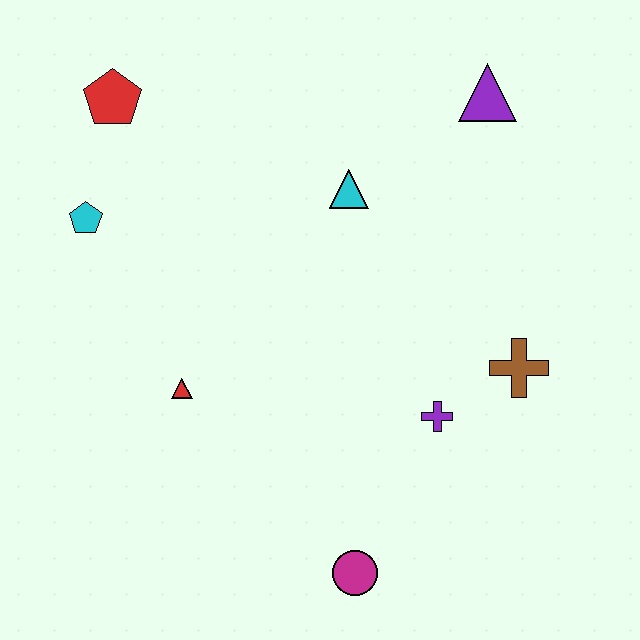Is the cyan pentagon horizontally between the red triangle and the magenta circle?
No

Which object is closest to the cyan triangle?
The purple triangle is closest to the cyan triangle.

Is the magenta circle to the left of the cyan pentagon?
No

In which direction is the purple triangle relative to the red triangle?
The purple triangle is to the right of the red triangle.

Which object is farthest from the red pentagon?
The magenta circle is farthest from the red pentagon.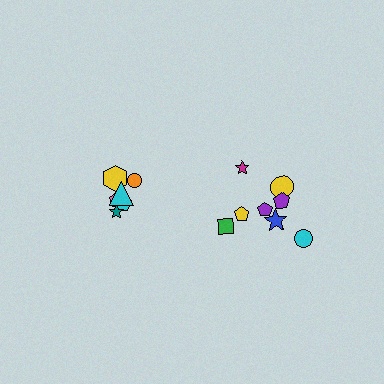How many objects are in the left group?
There are 6 objects.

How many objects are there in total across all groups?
There are 14 objects.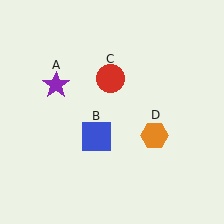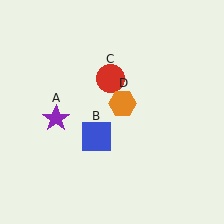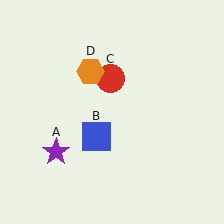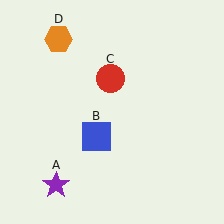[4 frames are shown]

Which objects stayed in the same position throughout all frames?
Blue square (object B) and red circle (object C) remained stationary.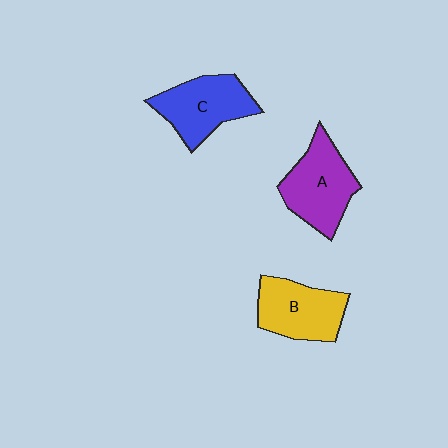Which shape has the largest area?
Shape A (purple).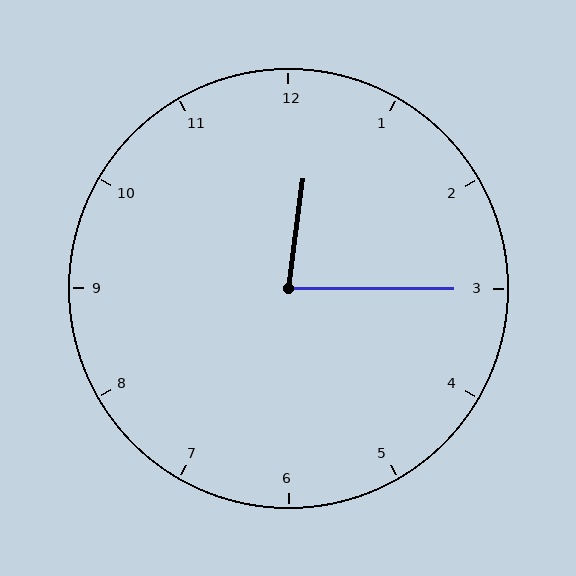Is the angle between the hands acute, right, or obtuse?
It is acute.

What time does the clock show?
12:15.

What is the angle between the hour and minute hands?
Approximately 82 degrees.